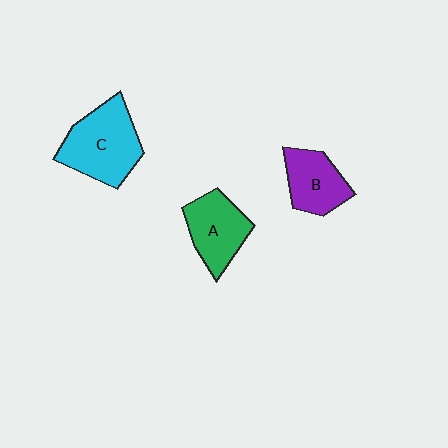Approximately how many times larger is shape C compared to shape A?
Approximately 1.4 times.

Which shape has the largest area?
Shape C (cyan).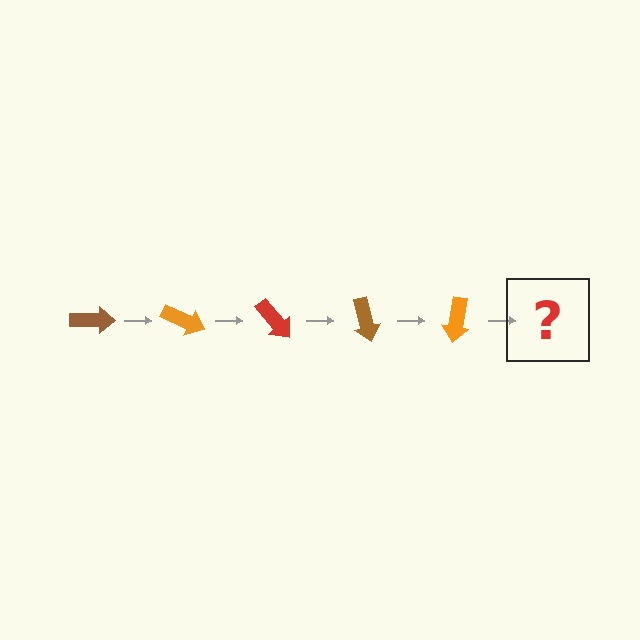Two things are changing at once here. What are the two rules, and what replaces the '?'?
The two rules are that it rotates 25 degrees each step and the color cycles through brown, orange, and red. The '?' should be a red arrow, rotated 125 degrees from the start.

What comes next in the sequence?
The next element should be a red arrow, rotated 125 degrees from the start.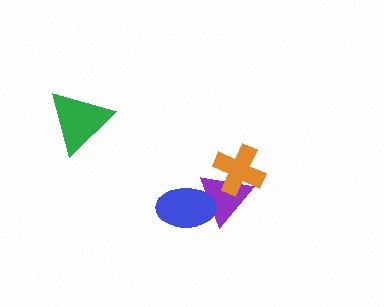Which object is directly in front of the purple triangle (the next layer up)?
The orange cross is directly in front of the purple triangle.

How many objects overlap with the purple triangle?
2 objects overlap with the purple triangle.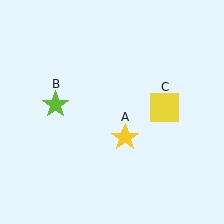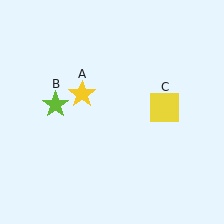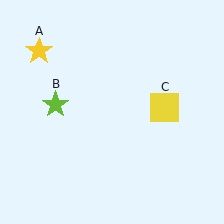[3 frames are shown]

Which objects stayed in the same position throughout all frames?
Lime star (object B) and yellow square (object C) remained stationary.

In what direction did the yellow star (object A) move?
The yellow star (object A) moved up and to the left.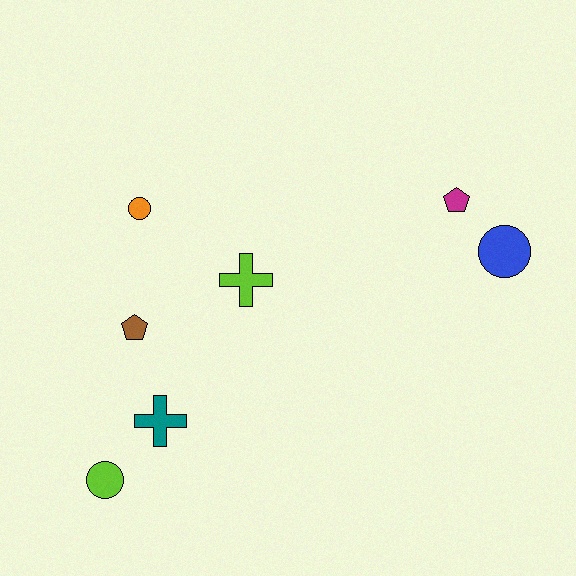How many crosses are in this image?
There are 2 crosses.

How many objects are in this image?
There are 7 objects.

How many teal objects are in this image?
There is 1 teal object.